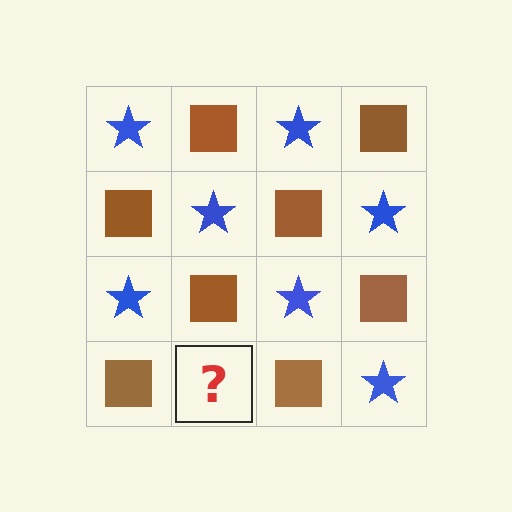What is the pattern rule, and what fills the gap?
The rule is that it alternates blue star and brown square in a checkerboard pattern. The gap should be filled with a blue star.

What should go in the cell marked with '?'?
The missing cell should contain a blue star.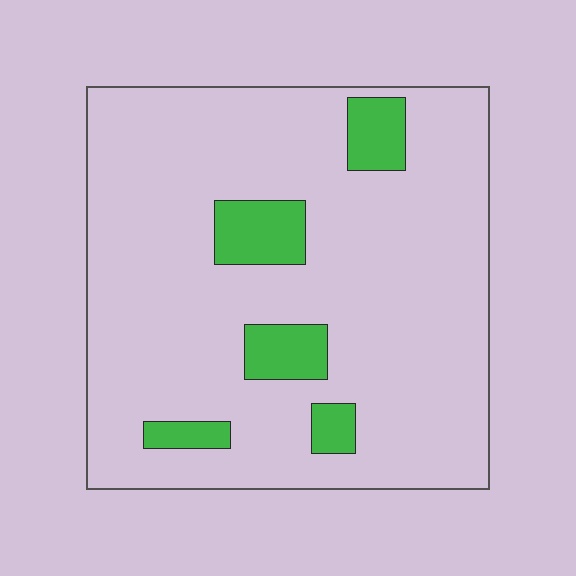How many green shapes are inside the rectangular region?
5.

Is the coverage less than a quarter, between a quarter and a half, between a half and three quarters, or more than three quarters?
Less than a quarter.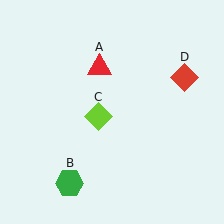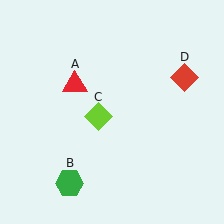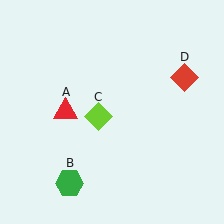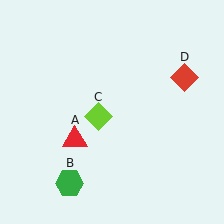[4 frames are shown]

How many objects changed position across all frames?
1 object changed position: red triangle (object A).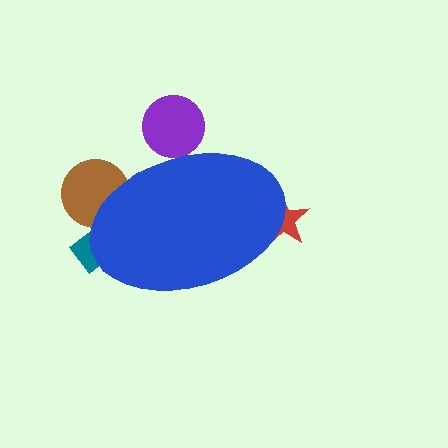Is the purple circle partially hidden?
Yes, the purple circle is partially hidden behind the blue ellipse.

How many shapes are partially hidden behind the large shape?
4 shapes are partially hidden.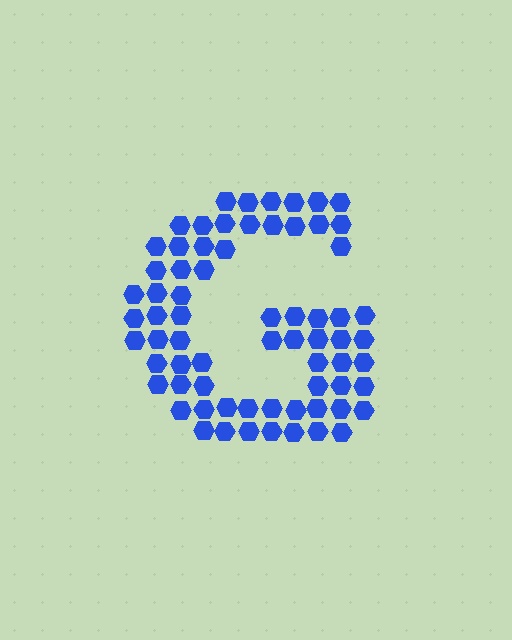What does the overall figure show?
The overall figure shows the letter G.